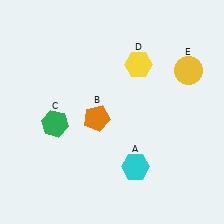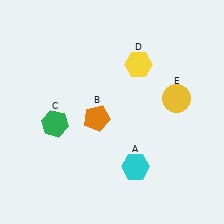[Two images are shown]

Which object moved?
The yellow circle (E) moved down.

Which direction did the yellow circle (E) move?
The yellow circle (E) moved down.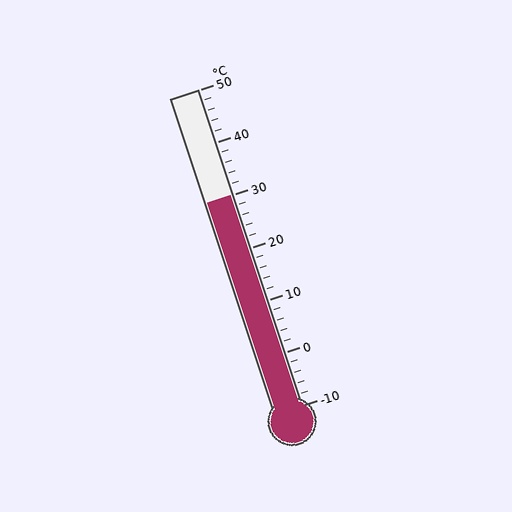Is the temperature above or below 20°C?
The temperature is above 20°C.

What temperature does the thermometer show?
The thermometer shows approximately 30°C.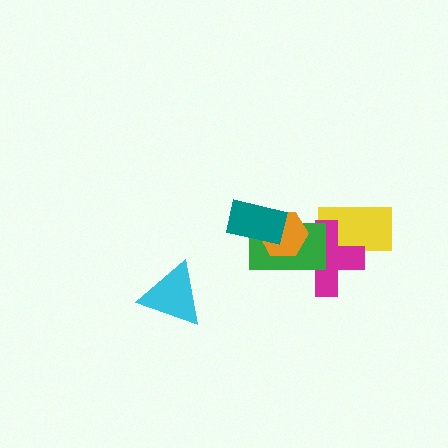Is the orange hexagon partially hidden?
Yes, it is partially covered by another shape.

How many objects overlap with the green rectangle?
3 objects overlap with the green rectangle.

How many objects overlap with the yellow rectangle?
1 object overlaps with the yellow rectangle.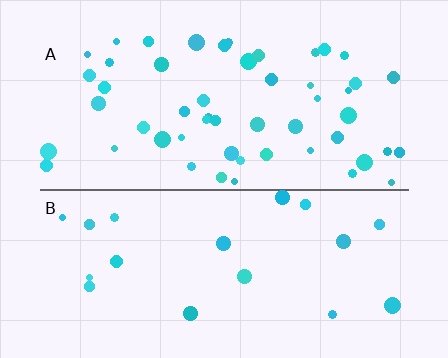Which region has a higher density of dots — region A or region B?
A (the top).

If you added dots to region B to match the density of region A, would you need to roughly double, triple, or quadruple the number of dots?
Approximately triple.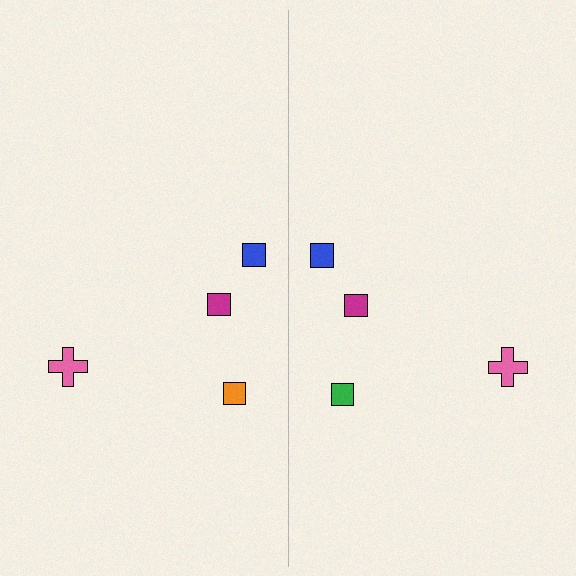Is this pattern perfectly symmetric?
No, the pattern is not perfectly symmetric. The green square on the right side breaks the symmetry — its mirror counterpart is orange.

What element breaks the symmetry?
The green square on the right side breaks the symmetry — its mirror counterpart is orange.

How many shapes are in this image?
There are 8 shapes in this image.